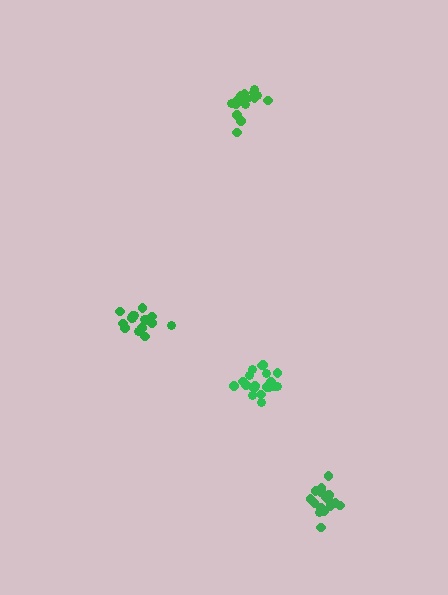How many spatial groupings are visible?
There are 4 spatial groupings.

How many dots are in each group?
Group 1: 17 dots, Group 2: 17 dots, Group 3: 17 dots, Group 4: 19 dots (70 total).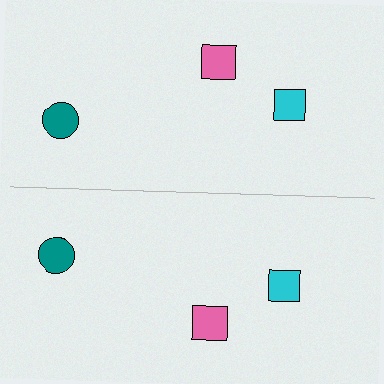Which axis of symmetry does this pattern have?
The pattern has a horizontal axis of symmetry running through the center of the image.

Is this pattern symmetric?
Yes, this pattern has bilateral (reflection) symmetry.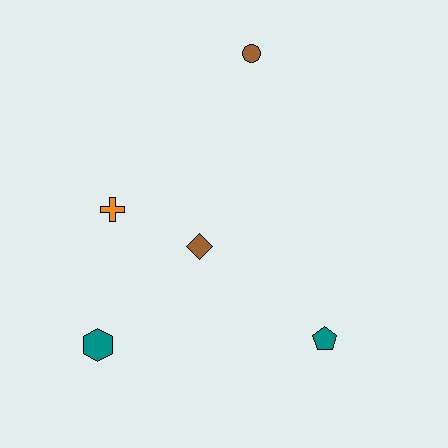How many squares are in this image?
There are no squares.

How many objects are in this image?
There are 5 objects.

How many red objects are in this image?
There are no red objects.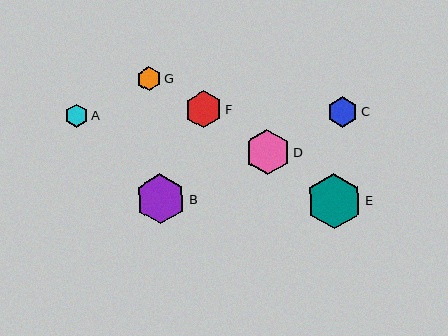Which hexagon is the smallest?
Hexagon A is the smallest with a size of approximately 23 pixels.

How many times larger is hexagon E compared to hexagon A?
Hexagon E is approximately 2.4 times the size of hexagon A.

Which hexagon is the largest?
Hexagon E is the largest with a size of approximately 56 pixels.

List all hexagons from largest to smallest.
From largest to smallest: E, B, D, F, C, G, A.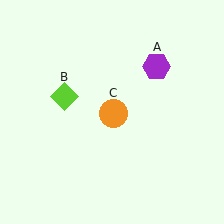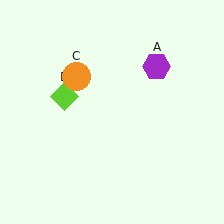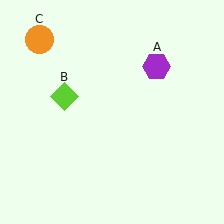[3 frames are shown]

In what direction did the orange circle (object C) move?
The orange circle (object C) moved up and to the left.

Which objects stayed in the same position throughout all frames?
Purple hexagon (object A) and lime diamond (object B) remained stationary.